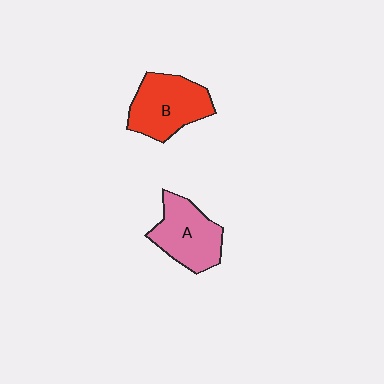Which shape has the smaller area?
Shape A (pink).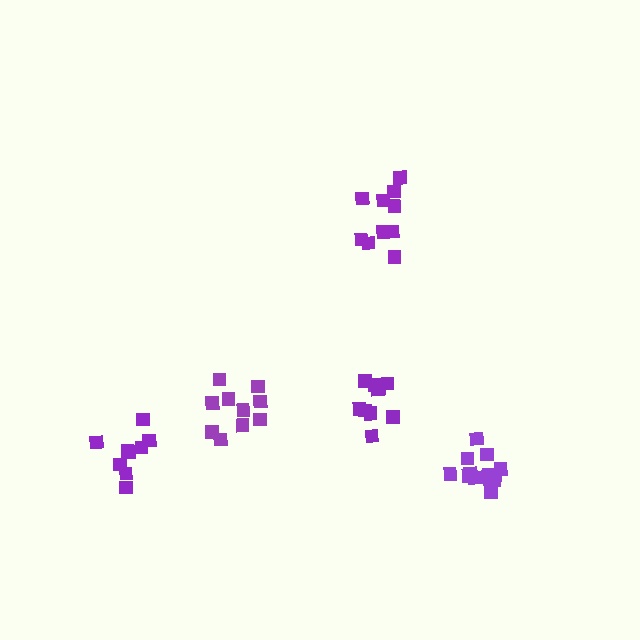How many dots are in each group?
Group 1: 10 dots, Group 2: 10 dots, Group 3: 10 dots, Group 4: 14 dots, Group 5: 9 dots (53 total).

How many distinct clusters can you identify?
There are 5 distinct clusters.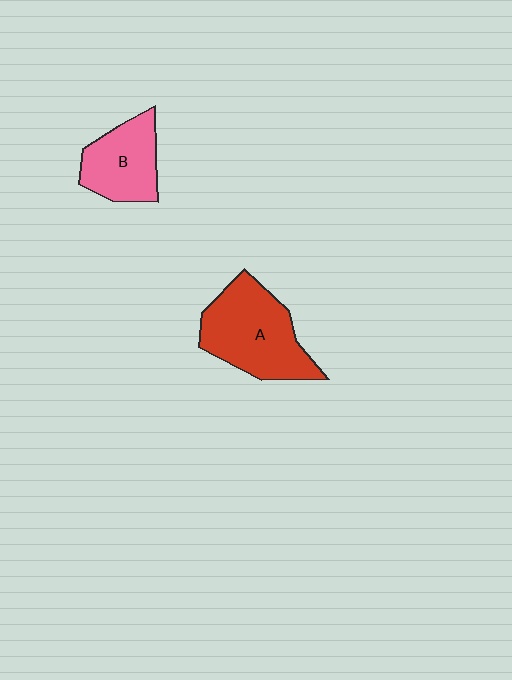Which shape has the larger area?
Shape A (red).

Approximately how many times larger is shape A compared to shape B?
Approximately 1.5 times.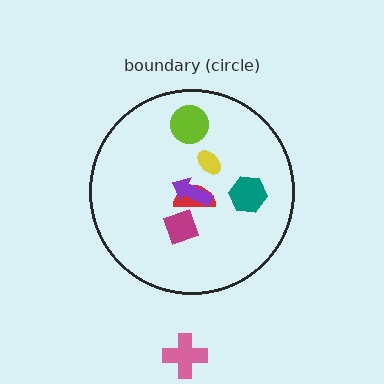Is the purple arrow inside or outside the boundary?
Inside.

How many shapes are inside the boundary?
6 inside, 1 outside.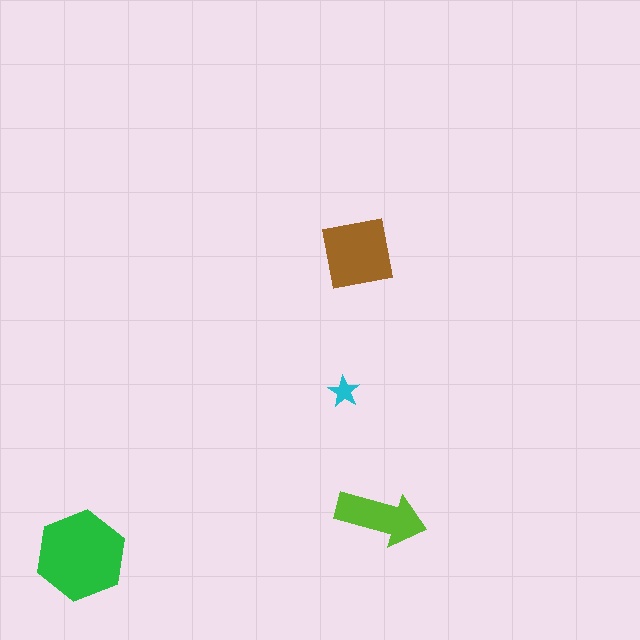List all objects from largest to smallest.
The green hexagon, the brown square, the lime arrow, the cyan star.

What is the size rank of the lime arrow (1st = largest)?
3rd.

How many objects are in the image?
There are 4 objects in the image.